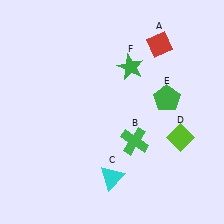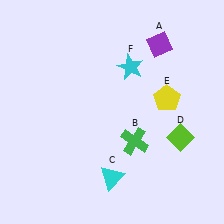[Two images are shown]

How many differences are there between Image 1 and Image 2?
There are 3 differences between the two images.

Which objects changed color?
A changed from red to purple. E changed from green to yellow. F changed from green to cyan.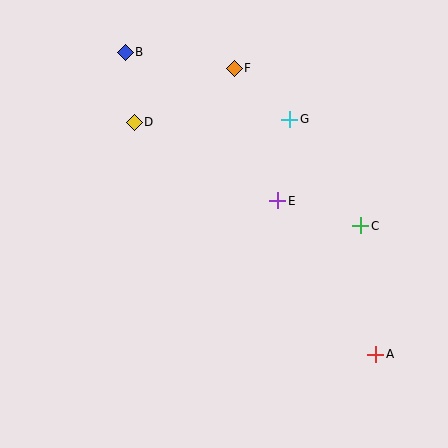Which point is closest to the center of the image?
Point E at (278, 201) is closest to the center.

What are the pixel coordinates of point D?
Point D is at (134, 122).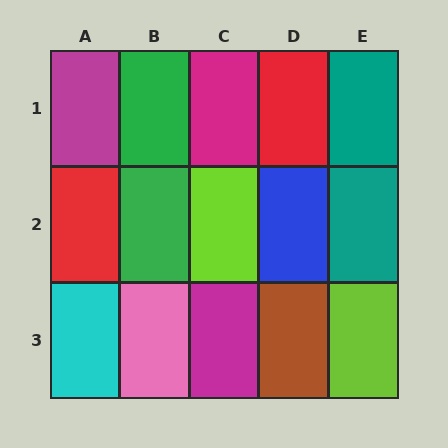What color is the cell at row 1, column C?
Magenta.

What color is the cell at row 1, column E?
Teal.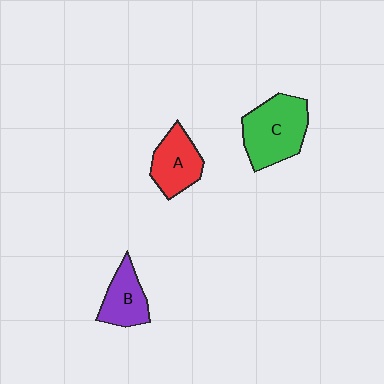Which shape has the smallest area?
Shape B (purple).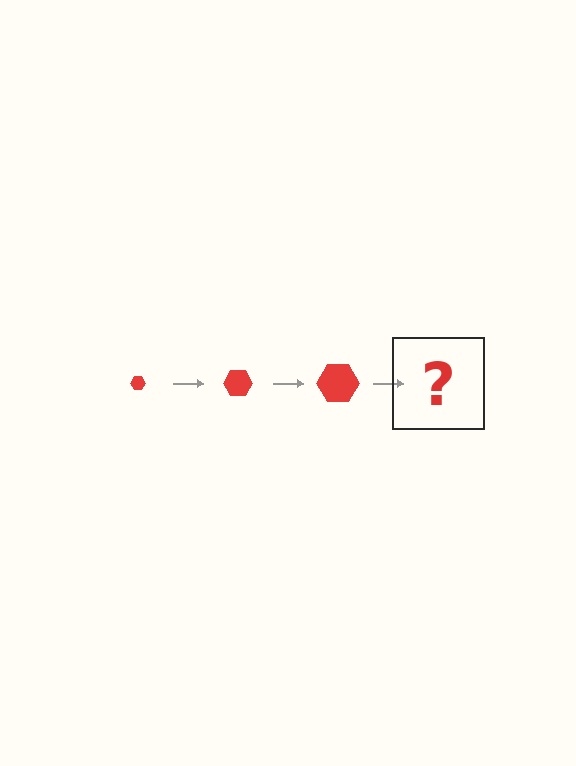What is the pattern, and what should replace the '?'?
The pattern is that the hexagon gets progressively larger each step. The '?' should be a red hexagon, larger than the previous one.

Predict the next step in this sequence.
The next step is a red hexagon, larger than the previous one.